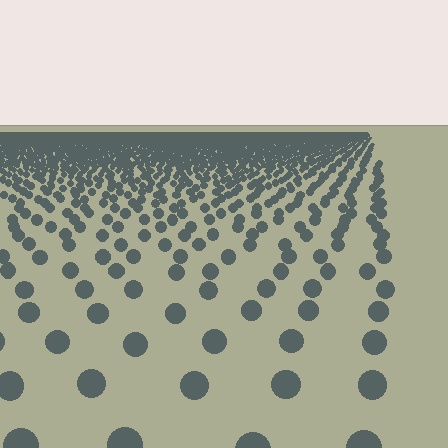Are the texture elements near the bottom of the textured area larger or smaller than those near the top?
Larger. Near the bottom, elements are closer to the viewer and appear at a bigger on-screen size.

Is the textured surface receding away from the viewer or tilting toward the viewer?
The surface is receding away from the viewer. Texture elements get smaller and denser toward the top.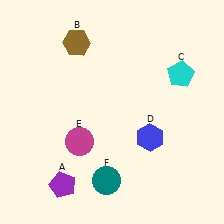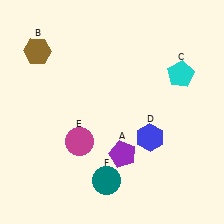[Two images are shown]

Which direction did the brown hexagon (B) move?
The brown hexagon (B) moved left.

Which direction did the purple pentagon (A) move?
The purple pentagon (A) moved right.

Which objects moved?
The objects that moved are: the purple pentagon (A), the brown hexagon (B).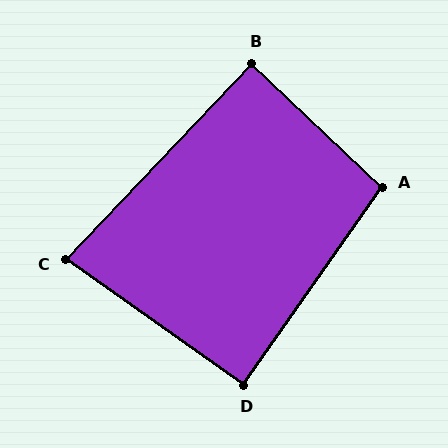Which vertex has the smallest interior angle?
C, at approximately 82 degrees.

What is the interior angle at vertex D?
Approximately 90 degrees (approximately right).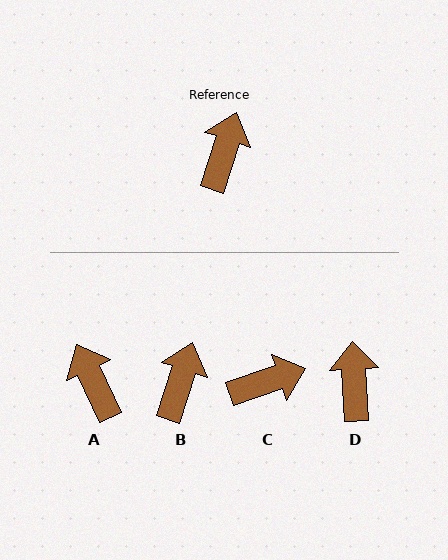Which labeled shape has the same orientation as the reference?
B.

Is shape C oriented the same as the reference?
No, it is off by about 53 degrees.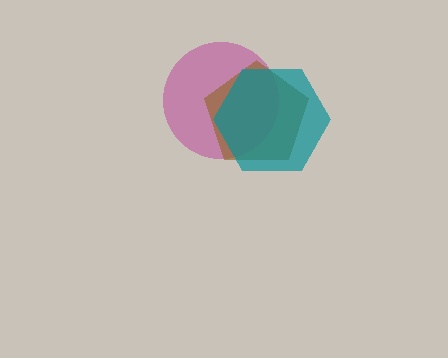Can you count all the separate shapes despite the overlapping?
Yes, there are 3 separate shapes.